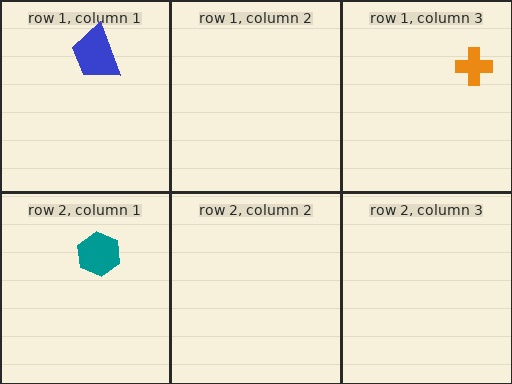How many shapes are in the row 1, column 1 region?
1.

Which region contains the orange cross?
The row 1, column 3 region.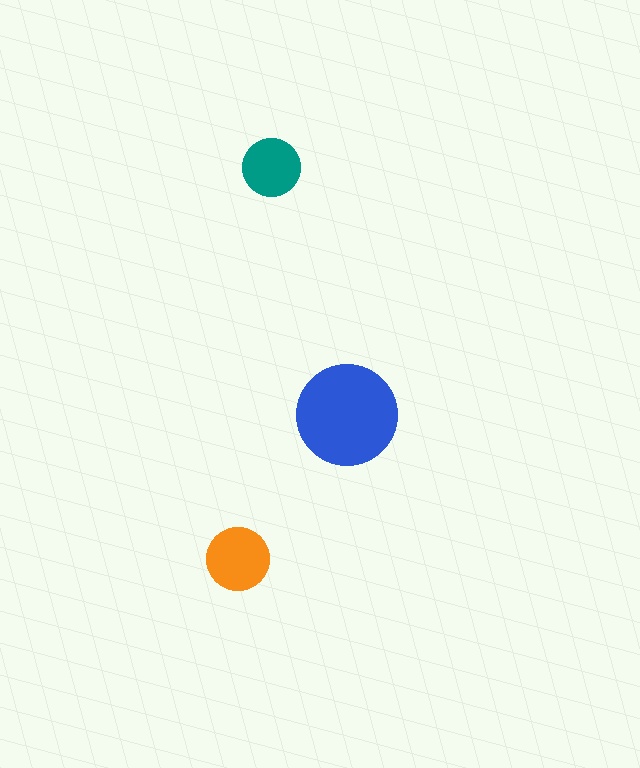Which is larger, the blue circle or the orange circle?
The blue one.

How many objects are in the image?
There are 3 objects in the image.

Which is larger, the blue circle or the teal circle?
The blue one.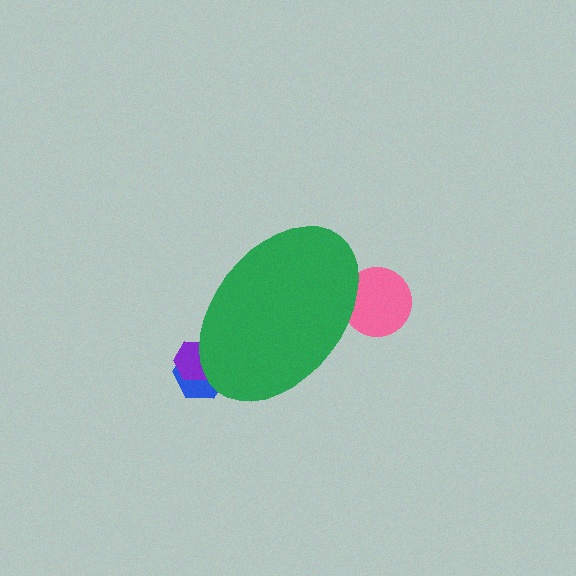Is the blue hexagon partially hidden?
Yes, the blue hexagon is partially hidden behind the green ellipse.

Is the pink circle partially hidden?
Yes, the pink circle is partially hidden behind the green ellipse.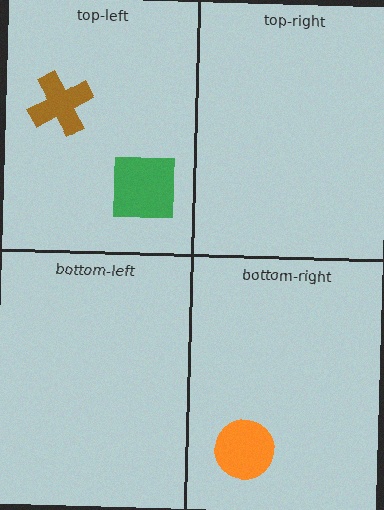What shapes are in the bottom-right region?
The orange circle.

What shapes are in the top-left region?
The brown cross, the green square.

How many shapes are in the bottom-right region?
1.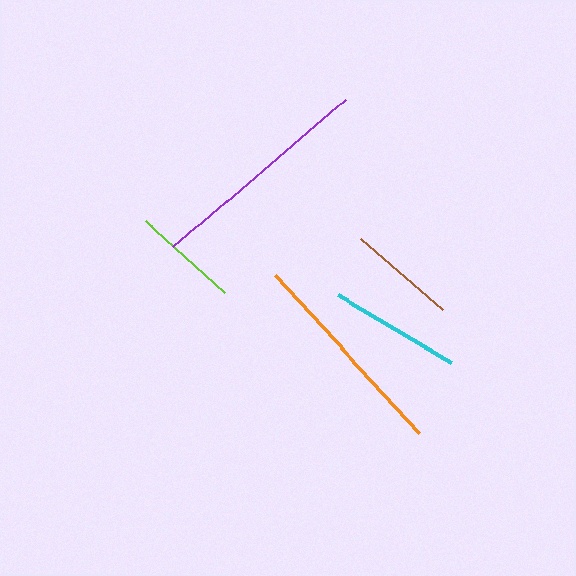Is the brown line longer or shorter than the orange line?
The orange line is longer than the brown line.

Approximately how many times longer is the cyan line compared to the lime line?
The cyan line is approximately 1.2 times the length of the lime line.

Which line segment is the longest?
The purple line is the longest at approximately 227 pixels.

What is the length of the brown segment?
The brown segment is approximately 109 pixels long.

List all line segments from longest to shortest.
From longest to shortest: purple, orange, cyan, brown, lime.